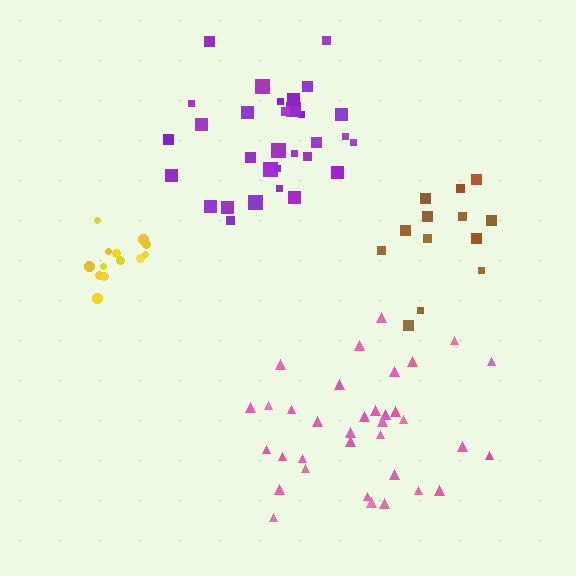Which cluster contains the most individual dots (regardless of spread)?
Pink (35).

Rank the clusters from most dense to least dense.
yellow, purple, pink, brown.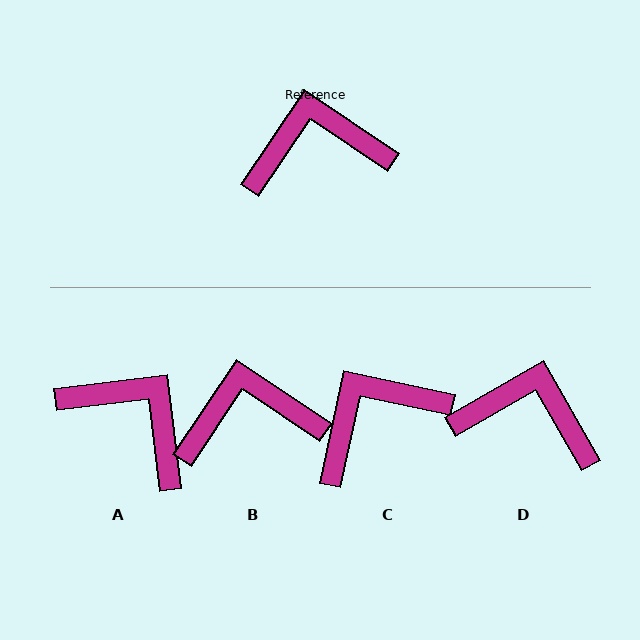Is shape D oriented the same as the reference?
No, it is off by about 26 degrees.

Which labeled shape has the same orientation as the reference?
B.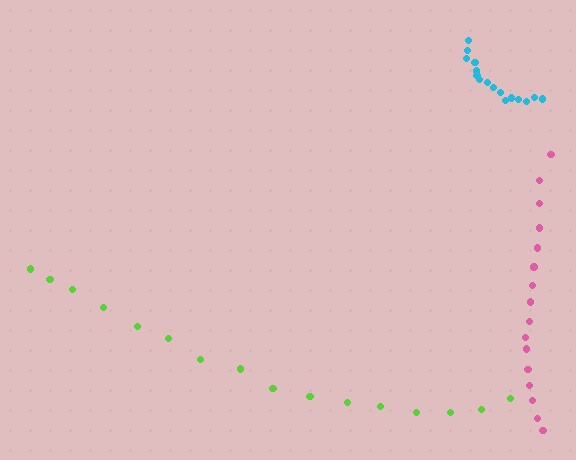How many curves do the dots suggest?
There are 3 distinct paths.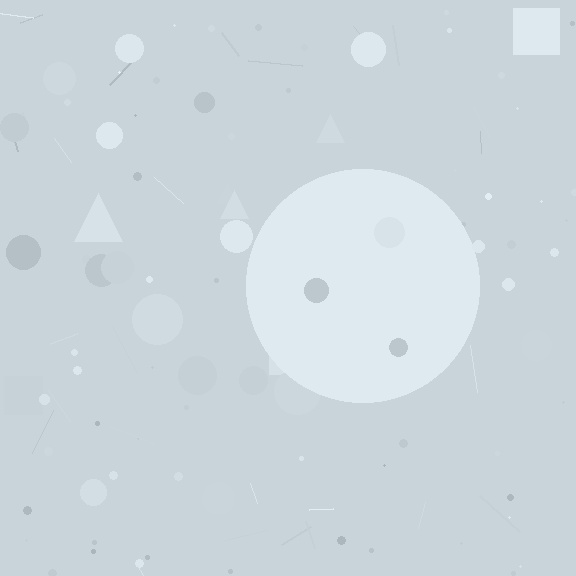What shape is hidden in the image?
A circle is hidden in the image.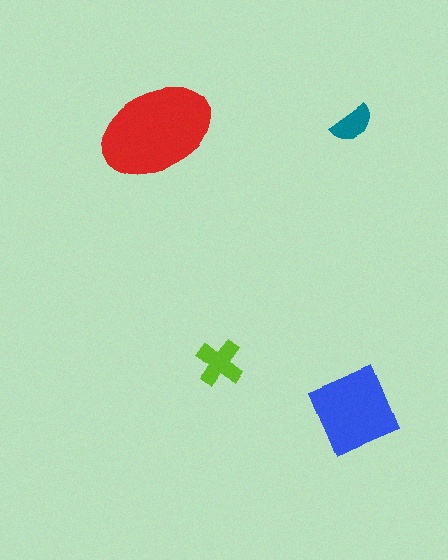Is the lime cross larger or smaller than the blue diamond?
Smaller.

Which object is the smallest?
The teal semicircle.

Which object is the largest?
The red ellipse.